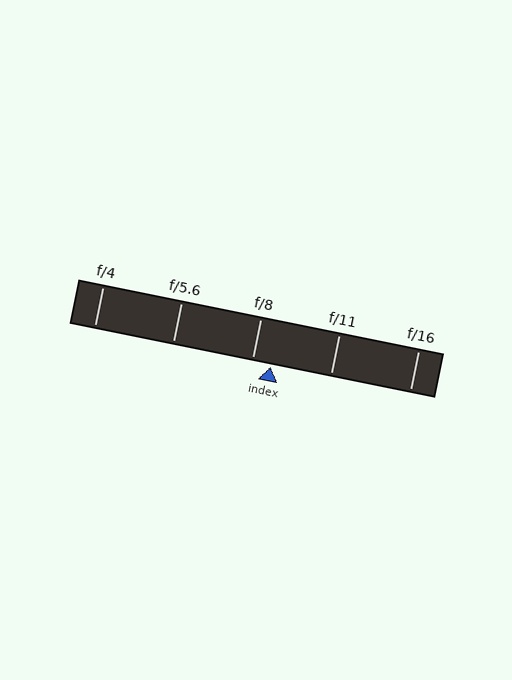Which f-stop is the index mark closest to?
The index mark is closest to f/8.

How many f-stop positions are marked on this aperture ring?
There are 5 f-stop positions marked.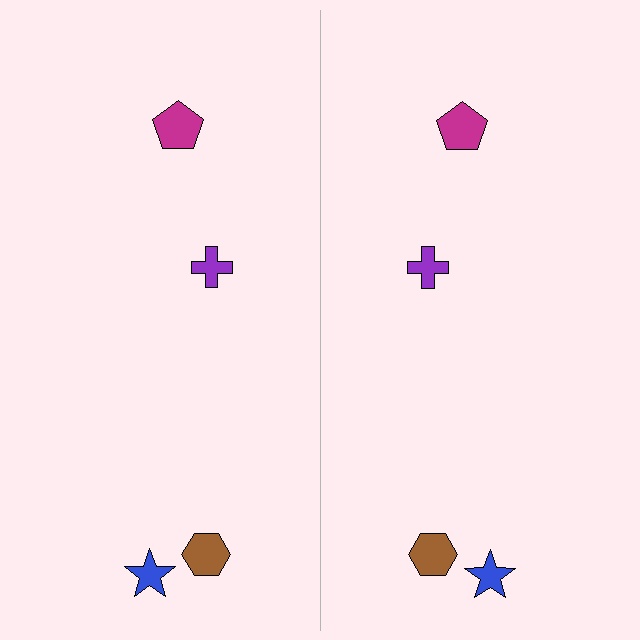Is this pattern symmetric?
Yes, this pattern has bilateral (reflection) symmetry.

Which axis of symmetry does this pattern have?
The pattern has a vertical axis of symmetry running through the center of the image.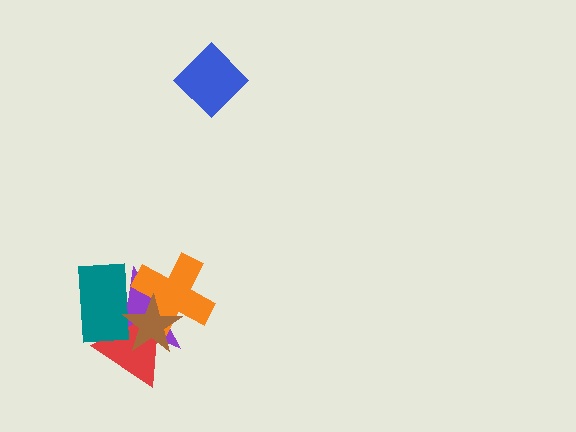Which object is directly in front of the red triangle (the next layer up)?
The orange cross is directly in front of the red triangle.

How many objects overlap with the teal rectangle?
4 objects overlap with the teal rectangle.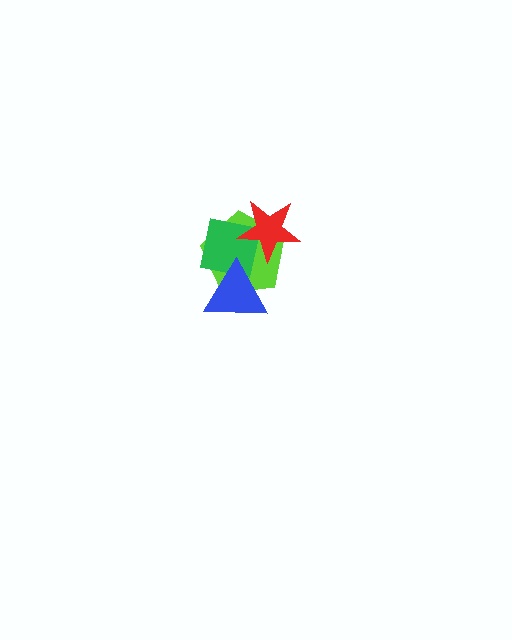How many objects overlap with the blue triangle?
2 objects overlap with the blue triangle.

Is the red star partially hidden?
No, no other shape covers it.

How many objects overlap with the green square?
3 objects overlap with the green square.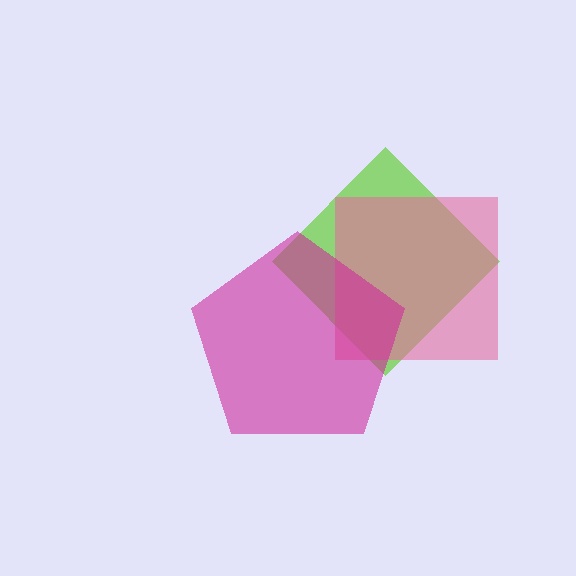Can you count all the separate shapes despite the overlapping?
Yes, there are 3 separate shapes.